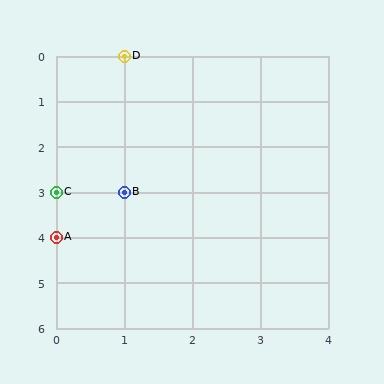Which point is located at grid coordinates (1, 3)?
Point B is at (1, 3).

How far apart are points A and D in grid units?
Points A and D are 1 column and 4 rows apart (about 4.1 grid units diagonally).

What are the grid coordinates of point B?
Point B is at grid coordinates (1, 3).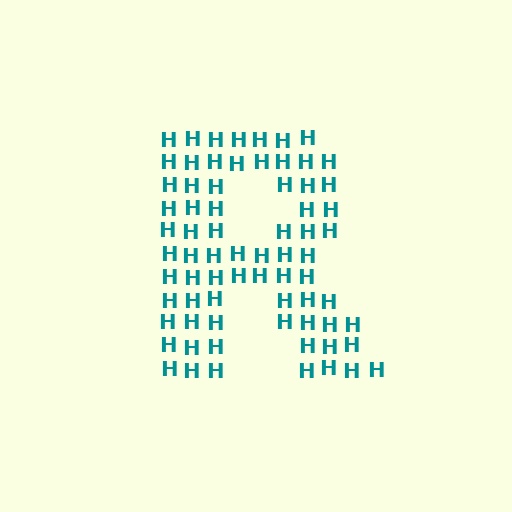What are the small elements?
The small elements are letter H's.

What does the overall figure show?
The overall figure shows the letter R.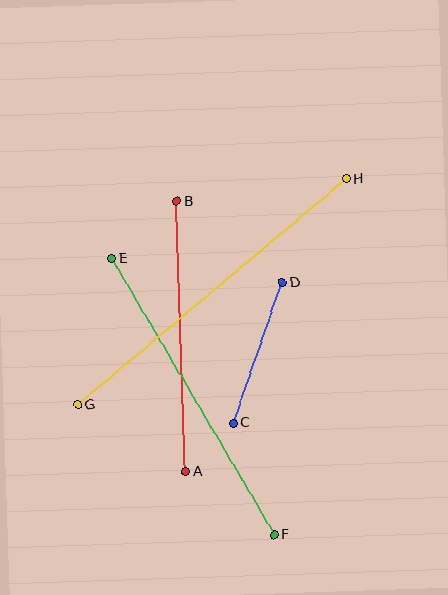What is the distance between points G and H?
The distance is approximately 351 pixels.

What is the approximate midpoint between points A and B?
The midpoint is at approximately (181, 336) pixels.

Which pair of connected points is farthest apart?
Points G and H are farthest apart.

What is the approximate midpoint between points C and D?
The midpoint is at approximately (258, 353) pixels.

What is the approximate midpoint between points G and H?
The midpoint is at approximately (212, 292) pixels.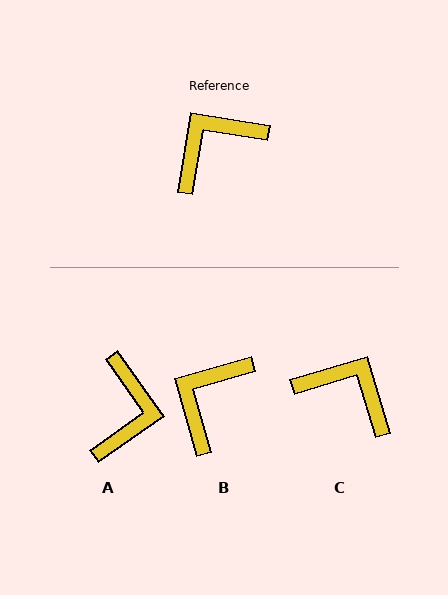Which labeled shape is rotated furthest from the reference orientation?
A, about 136 degrees away.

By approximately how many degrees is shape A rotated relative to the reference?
Approximately 136 degrees clockwise.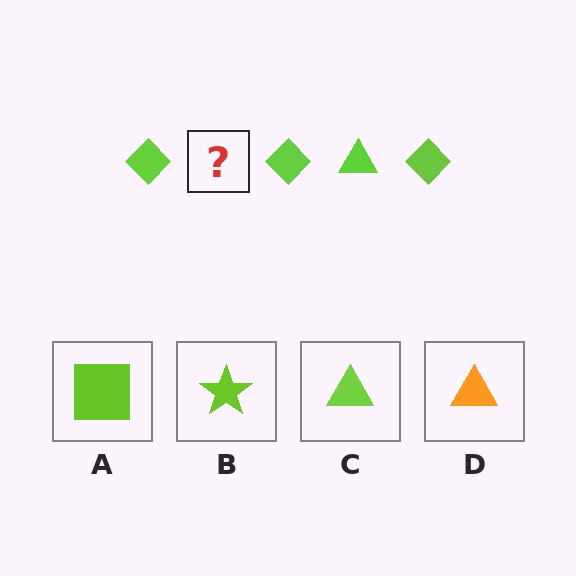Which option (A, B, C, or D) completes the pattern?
C.